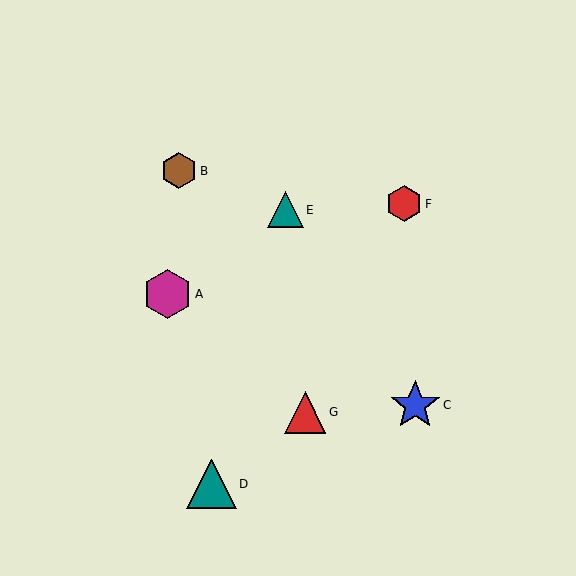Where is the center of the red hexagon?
The center of the red hexagon is at (404, 204).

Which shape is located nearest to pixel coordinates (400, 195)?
The red hexagon (labeled F) at (404, 204) is nearest to that location.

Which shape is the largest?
The blue star (labeled C) is the largest.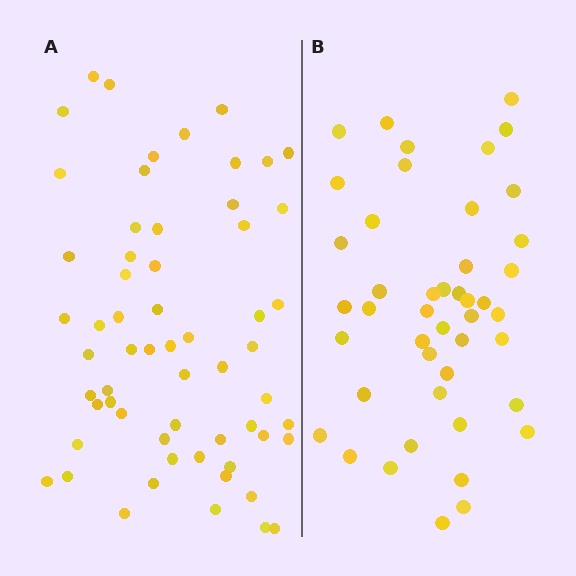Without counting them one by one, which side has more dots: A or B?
Region A (the left region) has more dots.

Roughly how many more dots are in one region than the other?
Region A has approximately 15 more dots than region B.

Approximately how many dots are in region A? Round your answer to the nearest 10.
About 60 dots.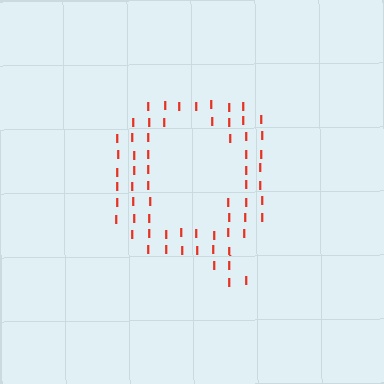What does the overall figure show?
The overall figure shows the letter Q.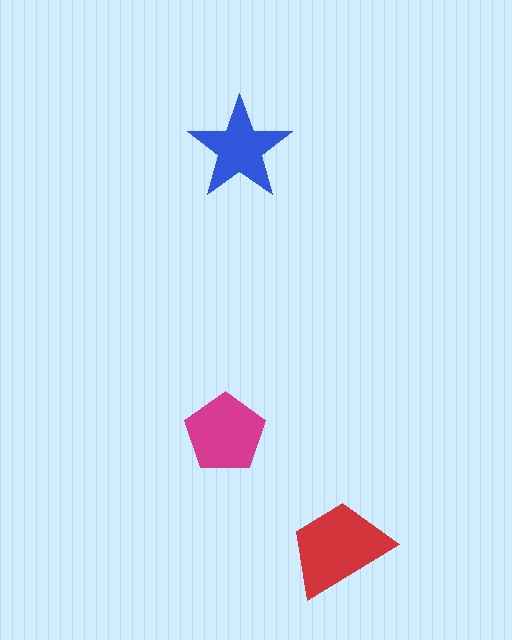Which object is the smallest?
The blue star.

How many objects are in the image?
There are 3 objects in the image.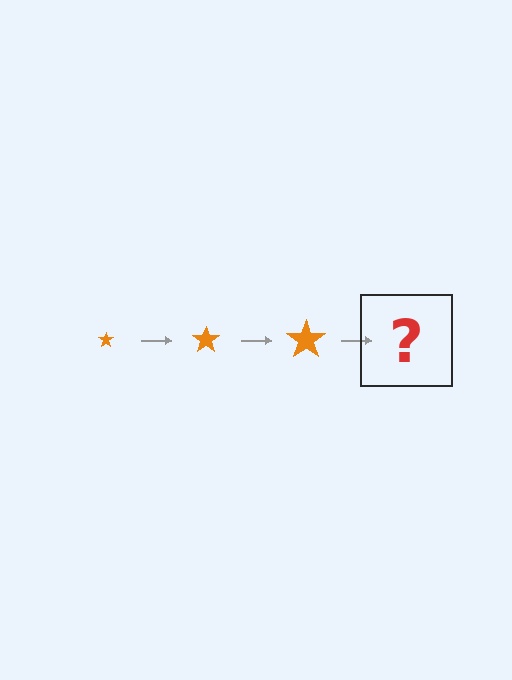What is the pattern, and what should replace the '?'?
The pattern is that the star gets progressively larger each step. The '?' should be an orange star, larger than the previous one.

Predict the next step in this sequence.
The next step is an orange star, larger than the previous one.